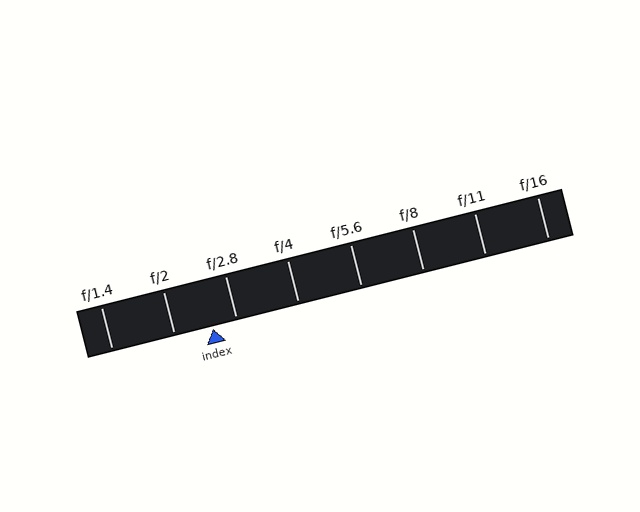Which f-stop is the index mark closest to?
The index mark is closest to f/2.8.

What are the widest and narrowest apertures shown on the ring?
The widest aperture shown is f/1.4 and the narrowest is f/16.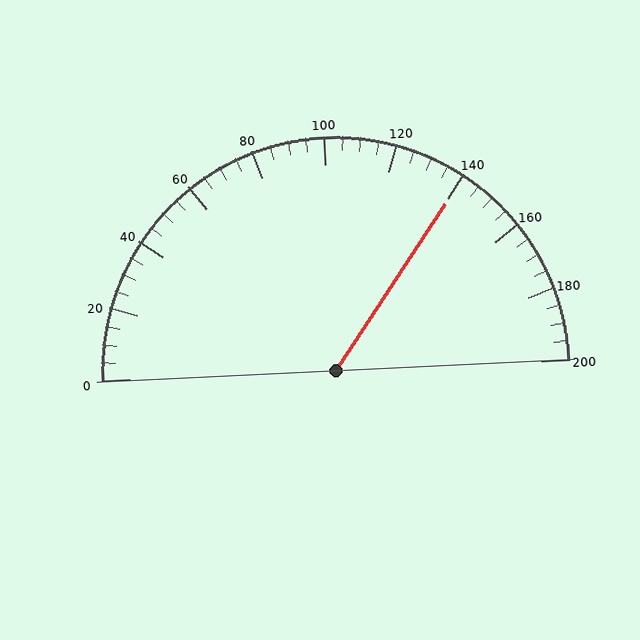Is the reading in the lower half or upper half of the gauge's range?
The reading is in the upper half of the range (0 to 200).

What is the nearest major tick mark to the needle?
The nearest major tick mark is 140.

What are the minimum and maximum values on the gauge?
The gauge ranges from 0 to 200.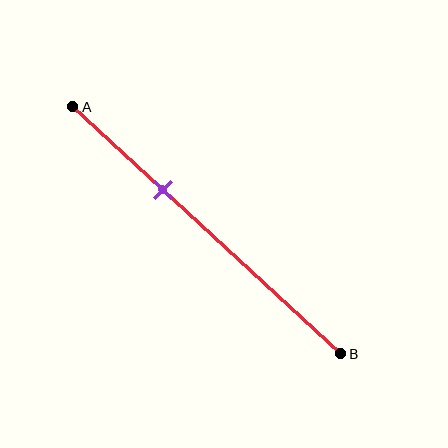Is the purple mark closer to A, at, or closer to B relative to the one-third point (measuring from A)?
The purple mark is approximately at the one-third point of segment AB.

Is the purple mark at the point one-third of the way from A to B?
Yes, the mark is approximately at the one-third point.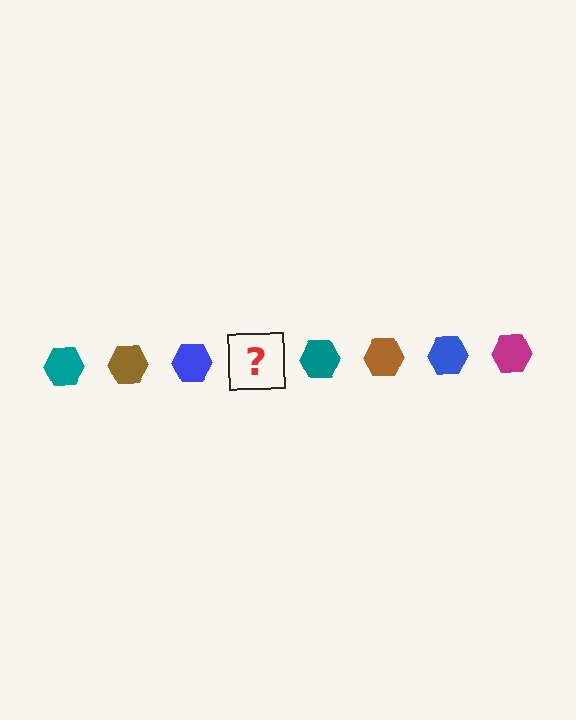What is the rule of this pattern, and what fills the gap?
The rule is that the pattern cycles through teal, brown, blue, magenta hexagons. The gap should be filled with a magenta hexagon.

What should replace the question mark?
The question mark should be replaced with a magenta hexagon.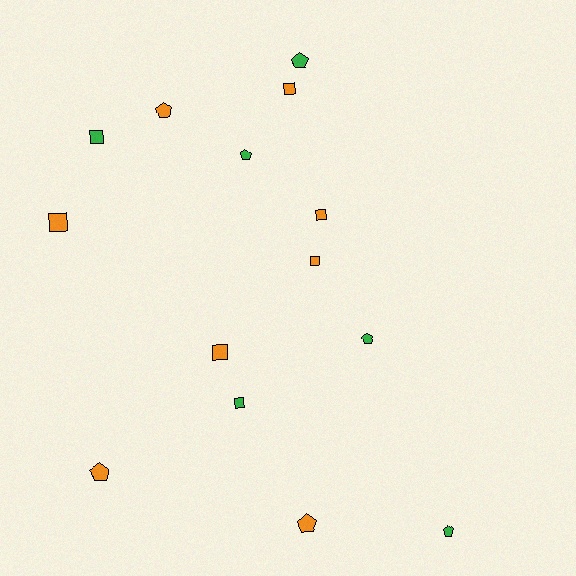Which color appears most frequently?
Orange, with 8 objects.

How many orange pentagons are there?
There are 3 orange pentagons.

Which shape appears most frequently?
Square, with 7 objects.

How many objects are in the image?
There are 14 objects.